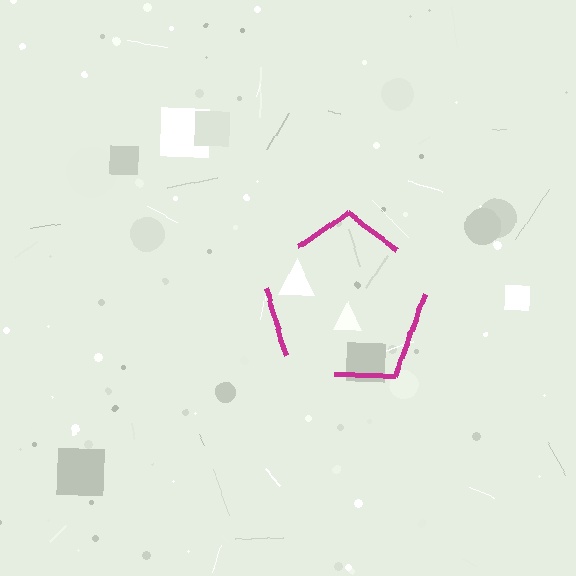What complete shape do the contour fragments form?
The contour fragments form a pentagon.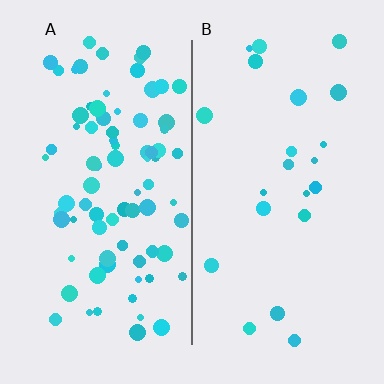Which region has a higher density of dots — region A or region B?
A (the left).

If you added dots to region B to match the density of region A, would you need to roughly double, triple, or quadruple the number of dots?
Approximately quadruple.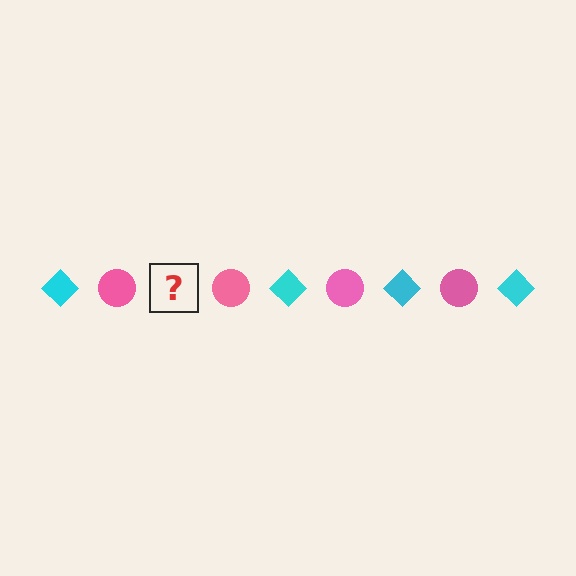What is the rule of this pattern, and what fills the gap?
The rule is that the pattern alternates between cyan diamond and pink circle. The gap should be filled with a cyan diamond.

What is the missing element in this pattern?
The missing element is a cyan diamond.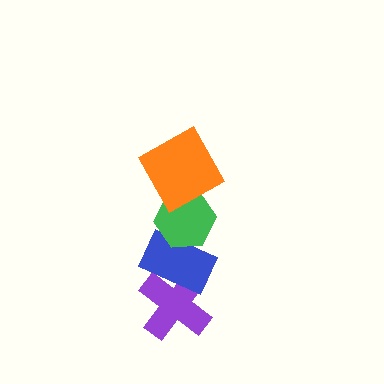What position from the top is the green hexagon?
The green hexagon is 2nd from the top.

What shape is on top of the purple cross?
The blue rectangle is on top of the purple cross.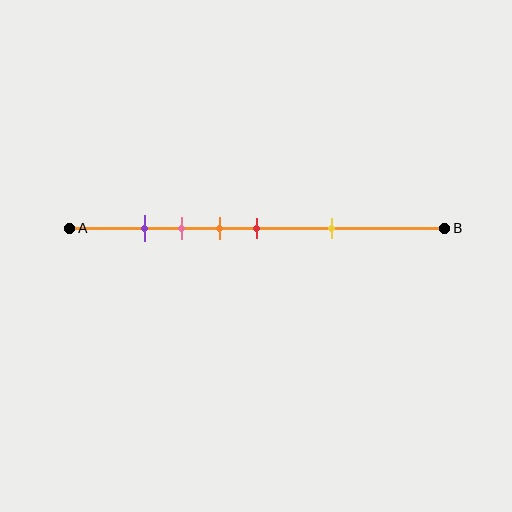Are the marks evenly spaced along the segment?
No, the marks are not evenly spaced.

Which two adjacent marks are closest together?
The purple and pink marks are the closest adjacent pair.